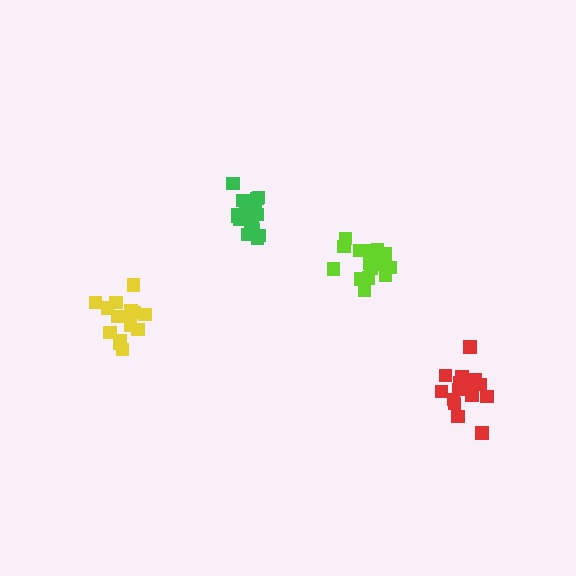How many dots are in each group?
Group 1: 16 dots, Group 2: 15 dots, Group 3: 17 dots, Group 4: 16 dots (64 total).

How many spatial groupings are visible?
There are 4 spatial groupings.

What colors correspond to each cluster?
The clusters are colored: red, yellow, green, lime.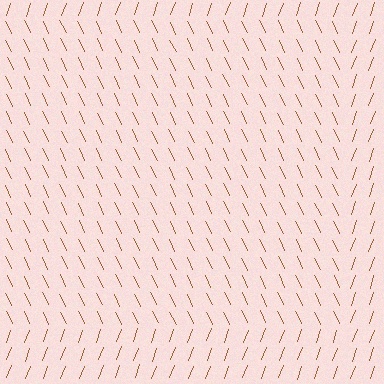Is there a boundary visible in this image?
Yes, there is a texture boundary formed by a change in line orientation.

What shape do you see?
I see a rectangle.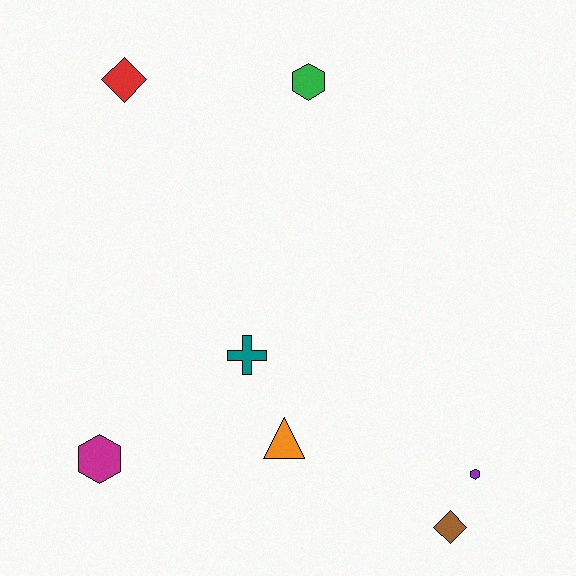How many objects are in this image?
There are 7 objects.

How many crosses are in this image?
There is 1 cross.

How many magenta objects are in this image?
There is 1 magenta object.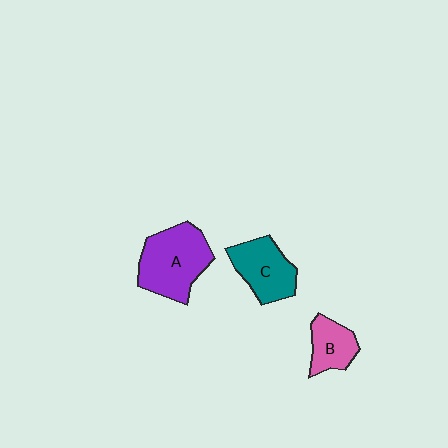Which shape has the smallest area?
Shape B (pink).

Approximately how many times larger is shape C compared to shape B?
Approximately 1.4 times.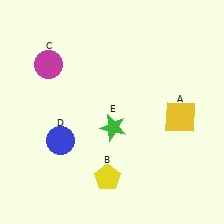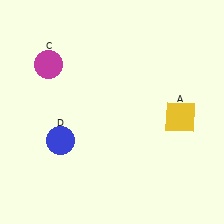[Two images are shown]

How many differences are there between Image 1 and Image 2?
There are 2 differences between the two images.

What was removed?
The green star (E), the yellow pentagon (B) were removed in Image 2.